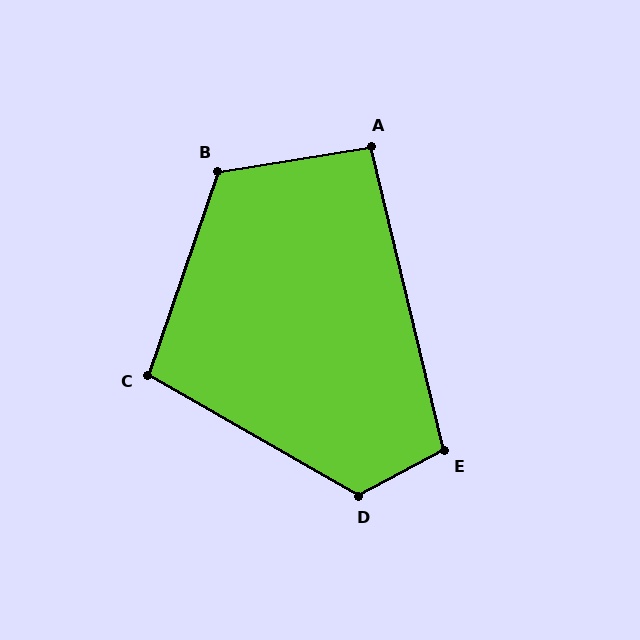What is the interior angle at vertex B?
Approximately 118 degrees (obtuse).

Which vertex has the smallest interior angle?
A, at approximately 94 degrees.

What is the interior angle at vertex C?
Approximately 101 degrees (obtuse).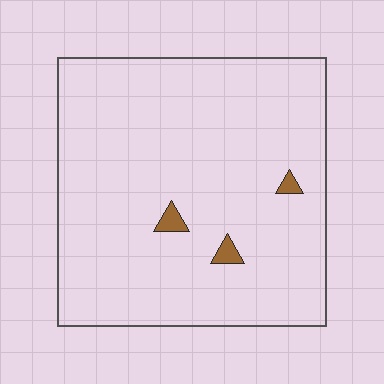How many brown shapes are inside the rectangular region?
3.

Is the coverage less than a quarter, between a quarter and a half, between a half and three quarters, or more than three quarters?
Less than a quarter.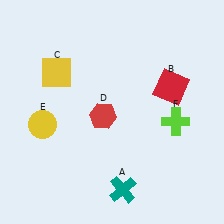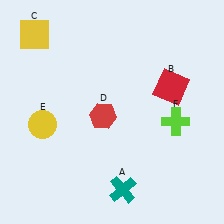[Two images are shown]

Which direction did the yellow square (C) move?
The yellow square (C) moved up.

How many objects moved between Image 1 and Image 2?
1 object moved between the two images.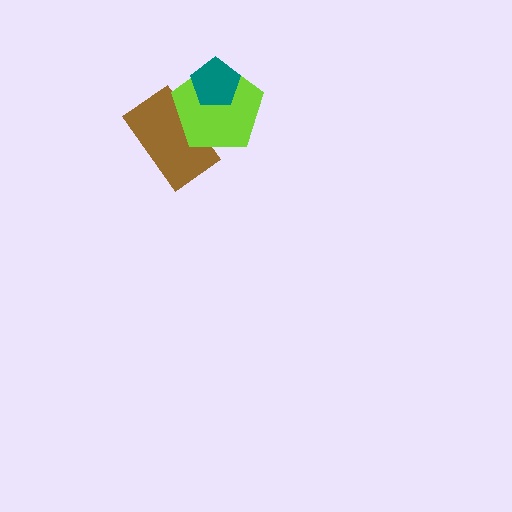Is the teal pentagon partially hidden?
No, no other shape covers it.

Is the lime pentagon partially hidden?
Yes, it is partially covered by another shape.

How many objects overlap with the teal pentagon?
1 object overlaps with the teal pentagon.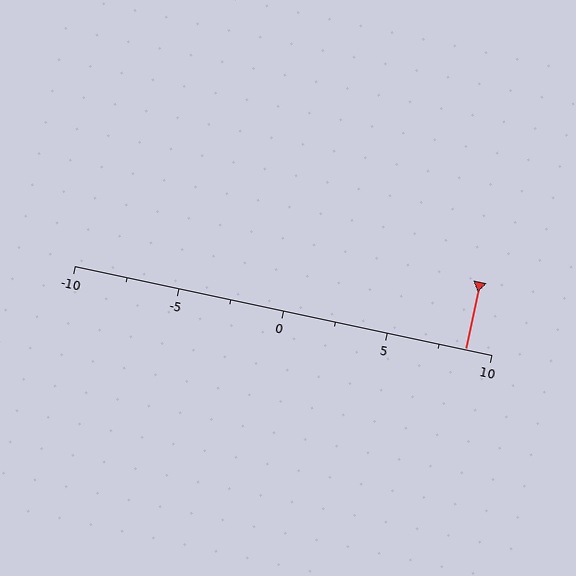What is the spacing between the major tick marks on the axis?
The major ticks are spaced 5 apart.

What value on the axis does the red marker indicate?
The marker indicates approximately 8.8.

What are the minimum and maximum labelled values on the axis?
The axis runs from -10 to 10.